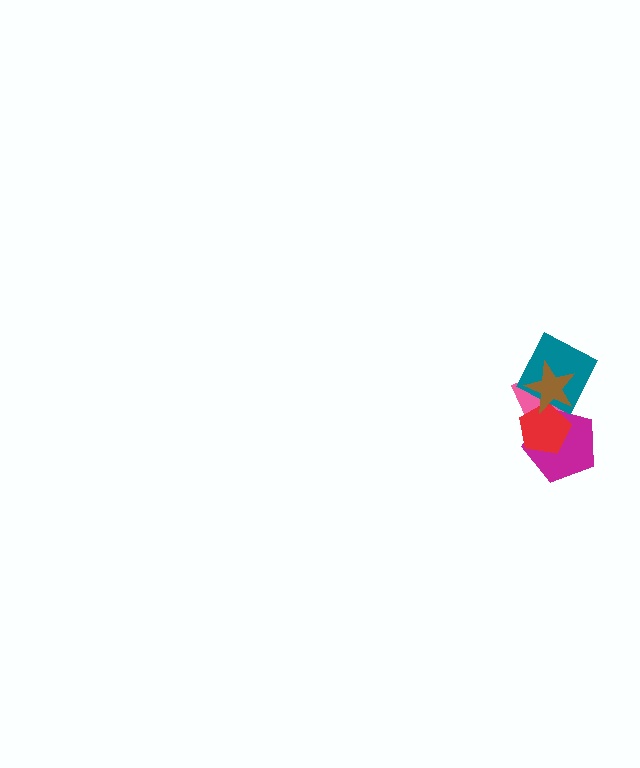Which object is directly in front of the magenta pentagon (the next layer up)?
The red pentagon is directly in front of the magenta pentagon.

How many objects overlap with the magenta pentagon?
4 objects overlap with the magenta pentagon.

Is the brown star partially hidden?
No, no other shape covers it.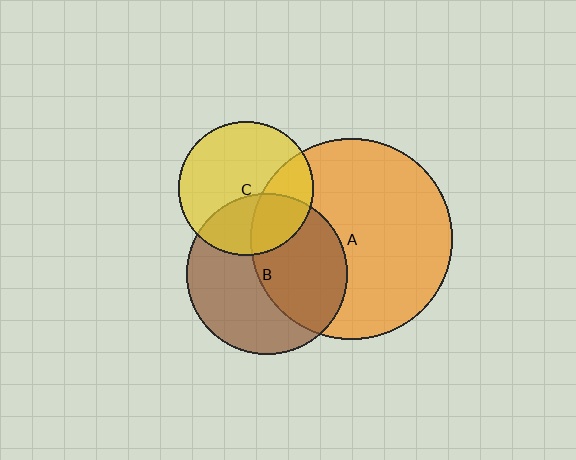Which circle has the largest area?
Circle A (orange).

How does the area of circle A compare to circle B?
Approximately 1.6 times.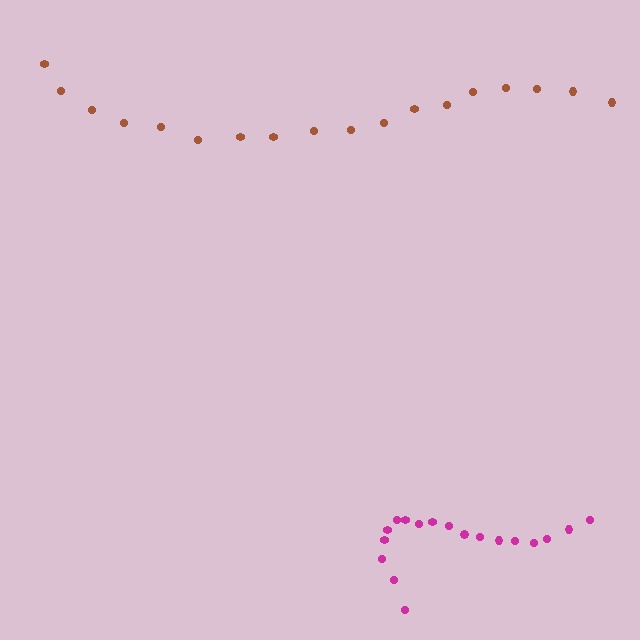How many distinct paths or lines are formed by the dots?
There are 2 distinct paths.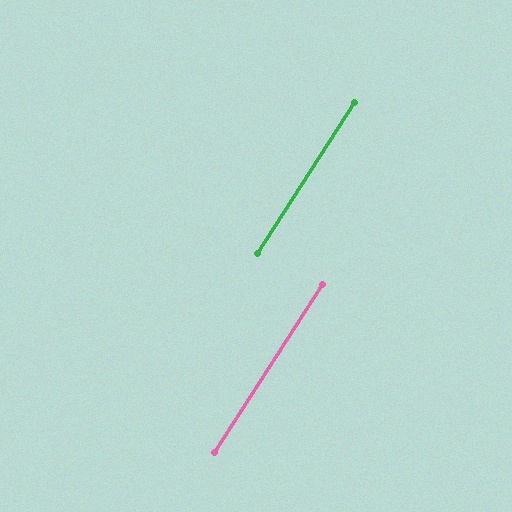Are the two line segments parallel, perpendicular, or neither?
Parallel — their directions differ by only 0.1°.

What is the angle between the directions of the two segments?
Approximately 0 degrees.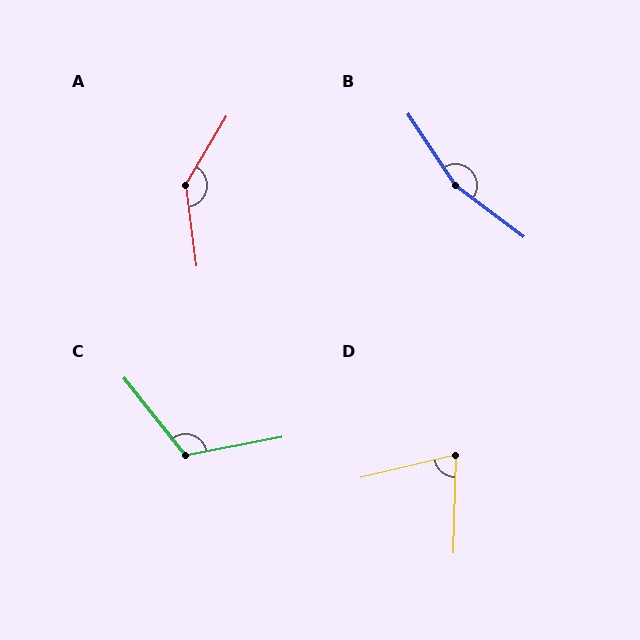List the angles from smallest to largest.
D (75°), C (117°), A (142°), B (161°).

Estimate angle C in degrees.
Approximately 117 degrees.